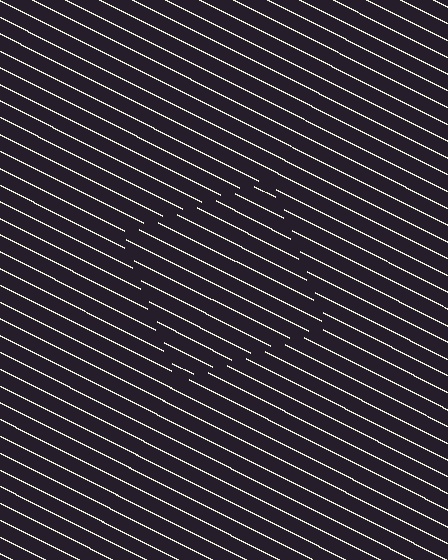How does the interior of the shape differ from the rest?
The interior of the shape contains the same grating, shifted by half a period — the contour is defined by the phase discontinuity where line-ends from the inner and outer gratings abut.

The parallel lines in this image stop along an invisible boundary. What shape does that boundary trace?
An illusory square. The interior of the shape contains the same grating, shifted by half a period — the contour is defined by the phase discontinuity where line-ends from the inner and outer gratings abut.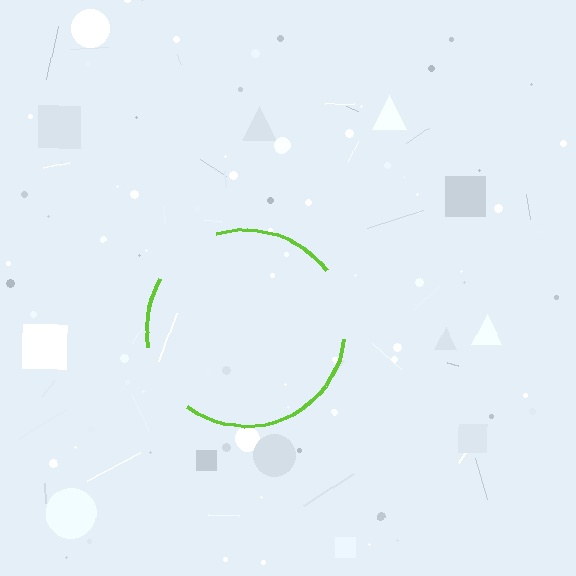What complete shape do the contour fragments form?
The contour fragments form a circle.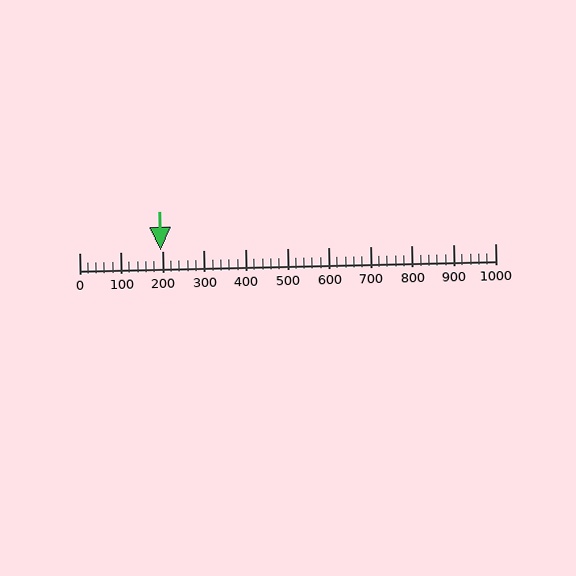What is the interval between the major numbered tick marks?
The major tick marks are spaced 100 units apart.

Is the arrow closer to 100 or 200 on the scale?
The arrow is closer to 200.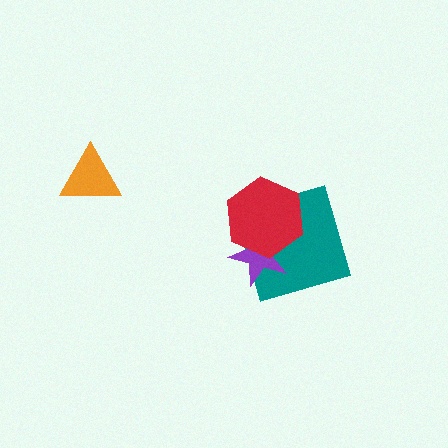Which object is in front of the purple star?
The red hexagon is in front of the purple star.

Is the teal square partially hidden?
Yes, it is partially covered by another shape.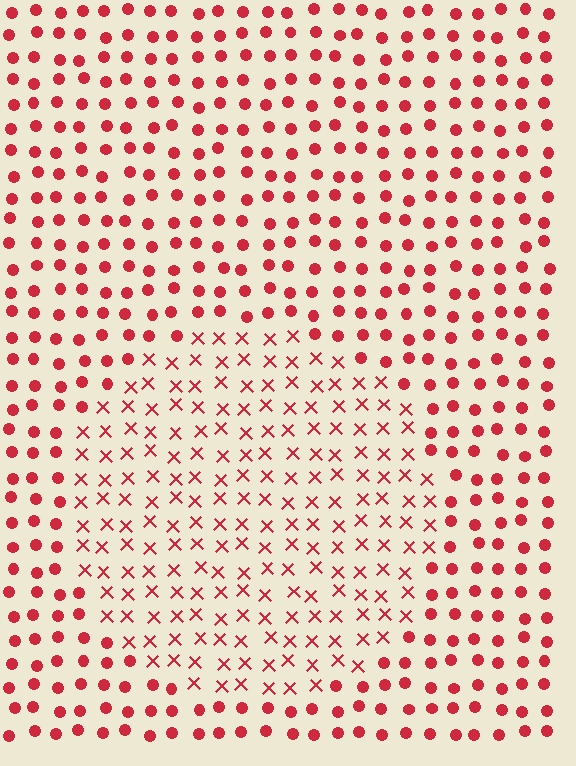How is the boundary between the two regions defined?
The boundary is defined by a change in element shape: X marks inside vs. circles outside. All elements share the same color and spacing.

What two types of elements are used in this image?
The image uses X marks inside the circle region and circles outside it.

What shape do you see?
I see a circle.